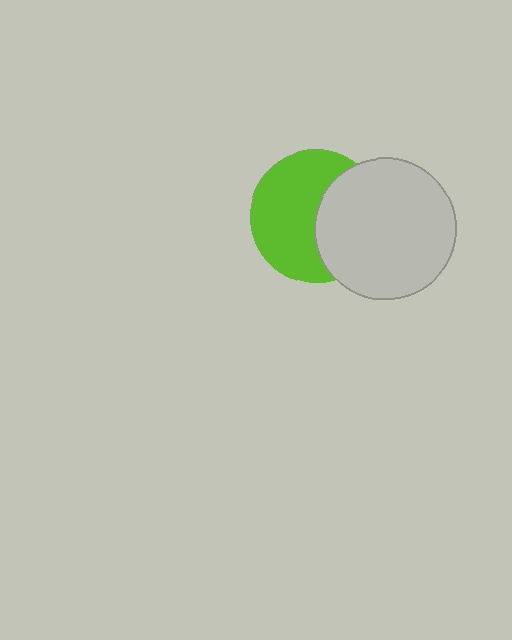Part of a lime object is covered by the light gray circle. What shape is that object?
It is a circle.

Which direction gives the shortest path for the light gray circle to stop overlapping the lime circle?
Moving right gives the shortest separation.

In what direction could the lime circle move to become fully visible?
The lime circle could move left. That would shift it out from behind the light gray circle entirely.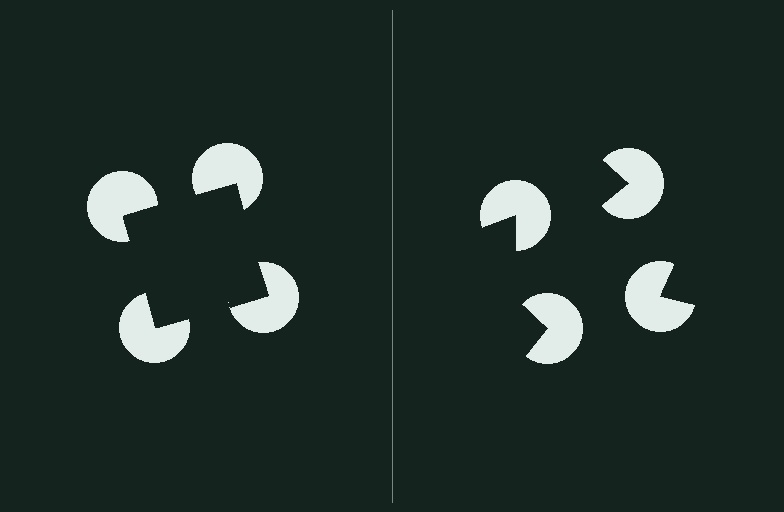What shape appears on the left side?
An illusory square.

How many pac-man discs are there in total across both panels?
8 — 4 on each side.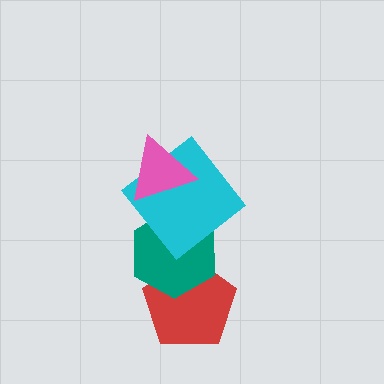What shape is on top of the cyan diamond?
The pink triangle is on top of the cyan diamond.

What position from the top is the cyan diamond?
The cyan diamond is 2nd from the top.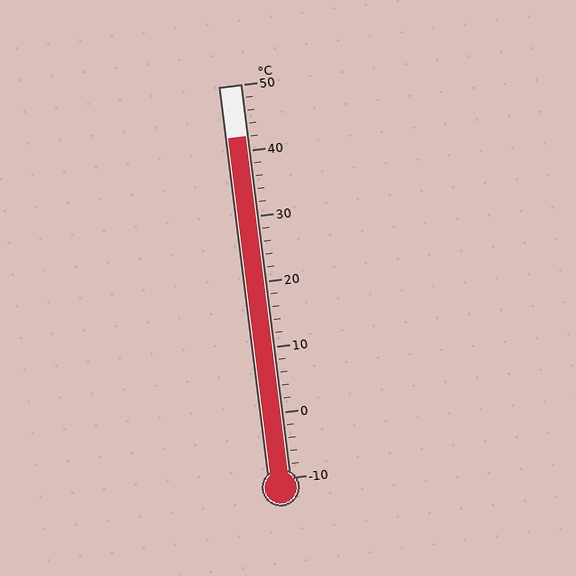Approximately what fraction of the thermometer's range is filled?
The thermometer is filled to approximately 85% of its range.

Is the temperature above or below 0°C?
The temperature is above 0°C.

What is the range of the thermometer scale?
The thermometer scale ranges from -10°C to 50°C.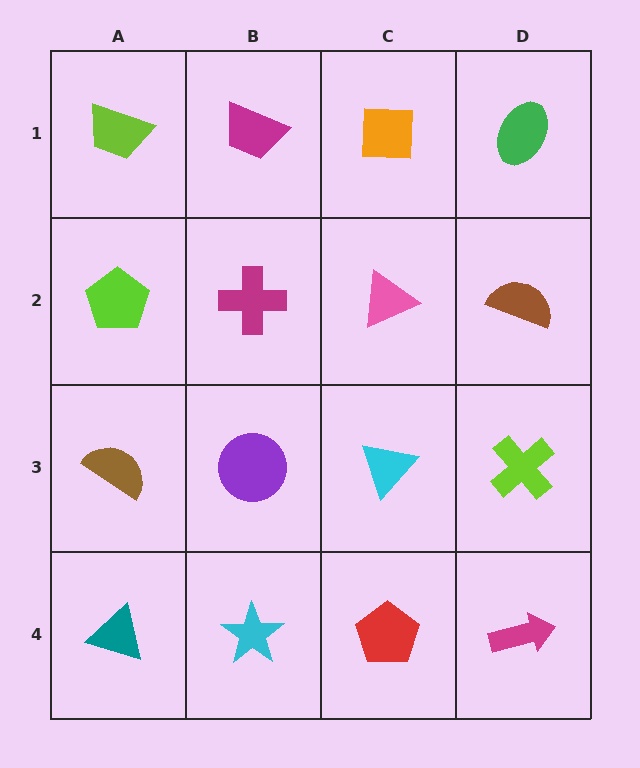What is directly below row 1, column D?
A brown semicircle.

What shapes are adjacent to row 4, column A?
A brown semicircle (row 3, column A), a cyan star (row 4, column B).